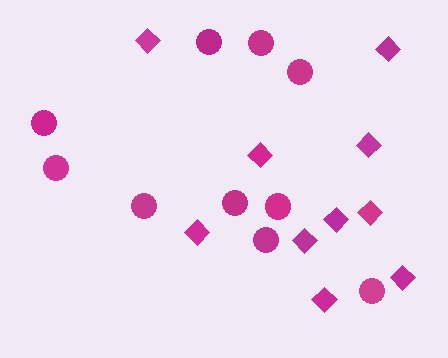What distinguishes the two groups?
There are 2 groups: one group of circles (10) and one group of diamonds (10).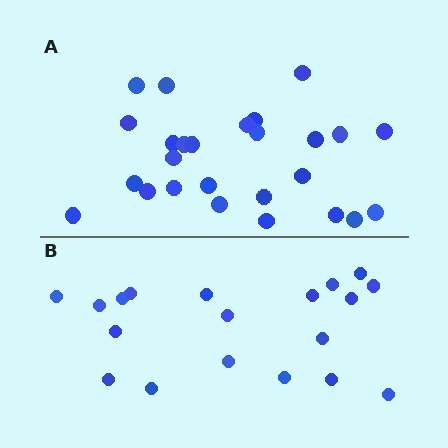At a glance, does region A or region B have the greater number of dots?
Region A (the top region) has more dots.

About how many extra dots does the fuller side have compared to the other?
Region A has roughly 8 or so more dots than region B.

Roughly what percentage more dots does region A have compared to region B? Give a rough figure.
About 35% more.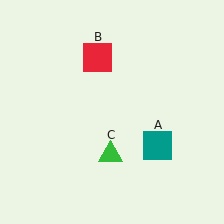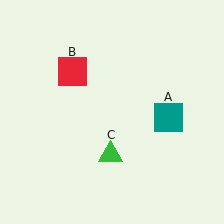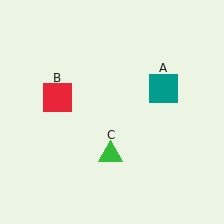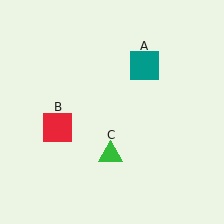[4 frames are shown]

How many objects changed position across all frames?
2 objects changed position: teal square (object A), red square (object B).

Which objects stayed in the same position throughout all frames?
Green triangle (object C) remained stationary.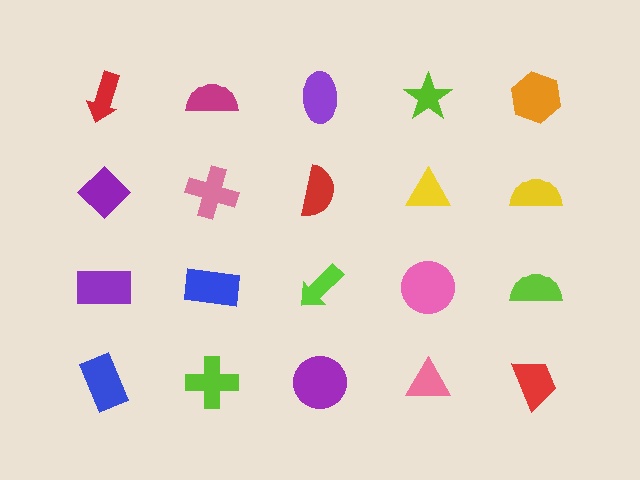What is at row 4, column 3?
A purple circle.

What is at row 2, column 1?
A purple diamond.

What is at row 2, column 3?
A red semicircle.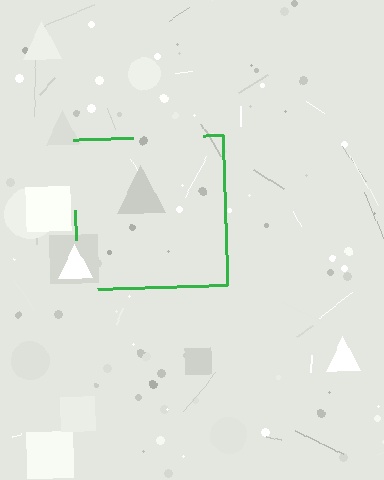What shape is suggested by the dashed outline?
The dashed outline suggests a square.